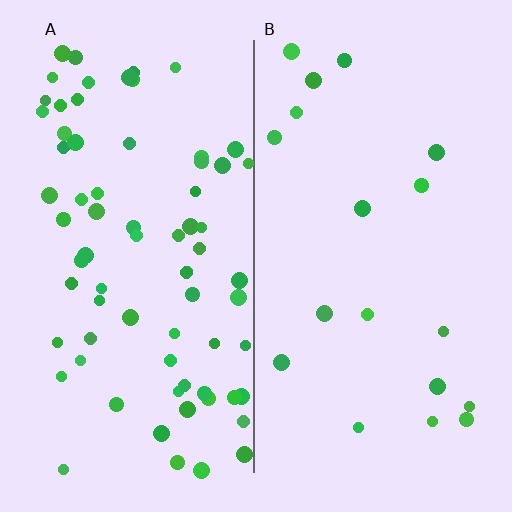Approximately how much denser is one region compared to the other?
Approximately 4.0× — region A over region B.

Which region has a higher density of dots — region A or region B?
A (the left).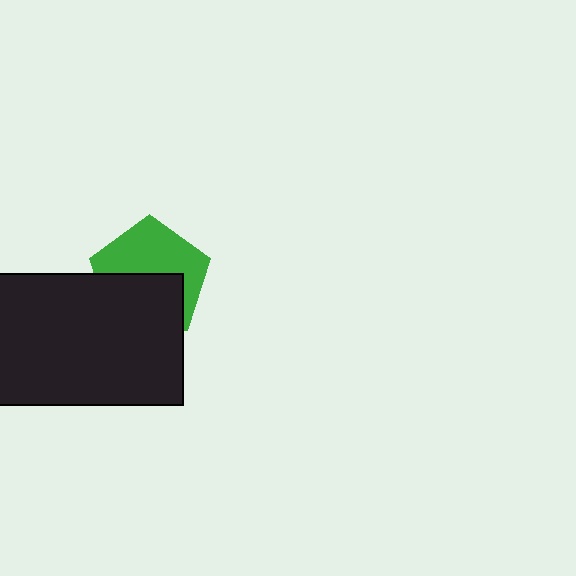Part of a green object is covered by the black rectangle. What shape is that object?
It is a pentagon.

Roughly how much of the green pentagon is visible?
About half of it is visible (roughly 53%).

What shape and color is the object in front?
The object in front is a black rectangle.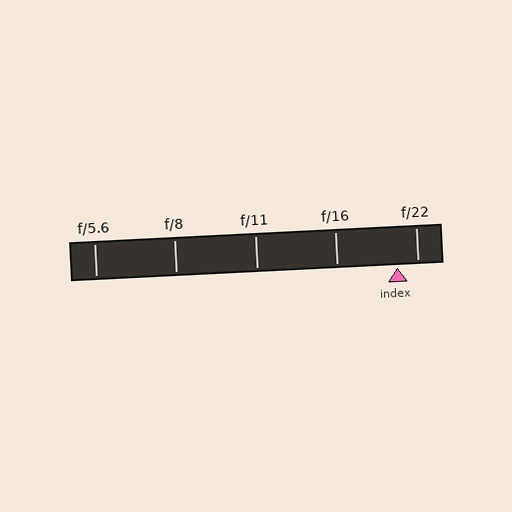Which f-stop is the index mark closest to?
The index mark is closest to f/22.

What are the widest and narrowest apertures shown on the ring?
The widest aperture shown is f/5.6 and the narrowest is f/22.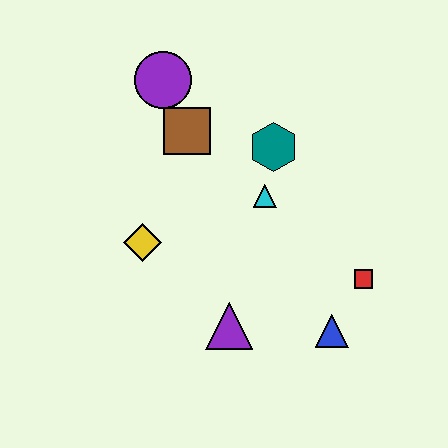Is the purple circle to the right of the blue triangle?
No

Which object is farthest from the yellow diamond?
The red square is farthest from the yellow diamond.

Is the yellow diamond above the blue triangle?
Yes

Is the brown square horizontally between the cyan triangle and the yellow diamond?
Yes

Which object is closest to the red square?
The blue triangle is closest to the red square.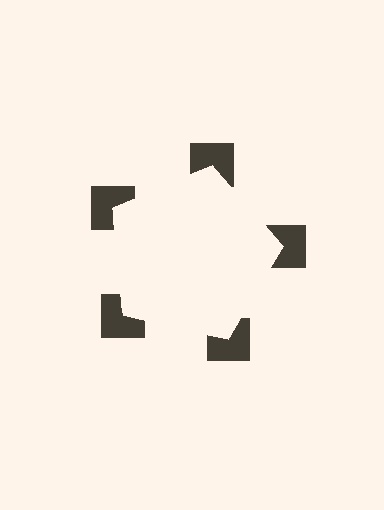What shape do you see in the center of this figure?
An illusory pentagon — its edges are inferred from the aligned wedge cuts in the notched squares, not physically drawn.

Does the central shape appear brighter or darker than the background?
It typically appears slightly brighter than the background, even though no actual brightness change is drawn.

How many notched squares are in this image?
There are 5 — one at each vertex of the illusory pentagon.